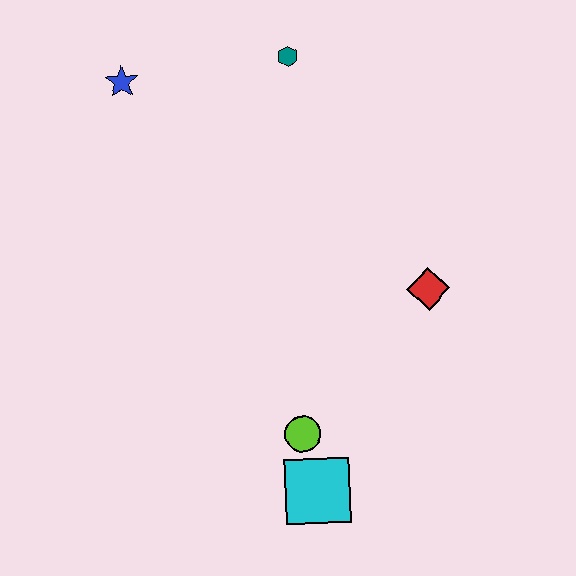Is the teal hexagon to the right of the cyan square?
No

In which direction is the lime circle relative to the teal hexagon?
The lime circle is below the teal hexagon.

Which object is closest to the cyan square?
The lime circle is closest to the cyan square.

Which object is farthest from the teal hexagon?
The cyan square is farthest from the teal hexagon.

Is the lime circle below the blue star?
Yes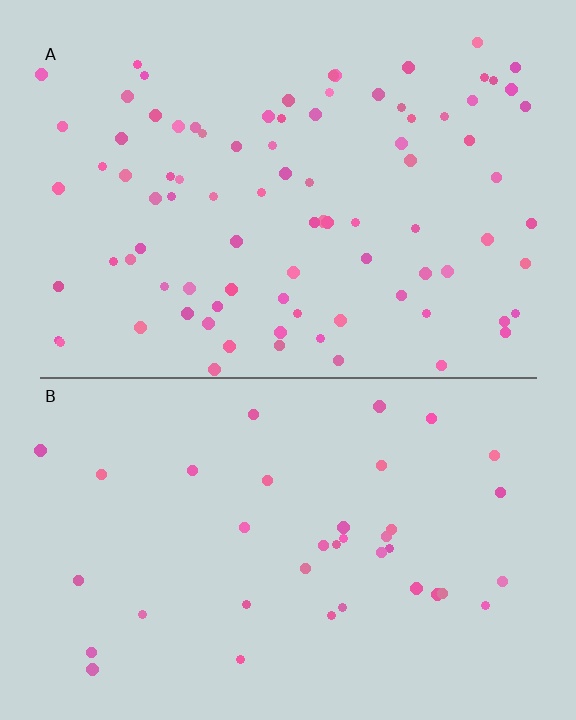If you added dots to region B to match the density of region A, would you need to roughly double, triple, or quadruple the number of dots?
Approximately double.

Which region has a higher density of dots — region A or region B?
A (the top).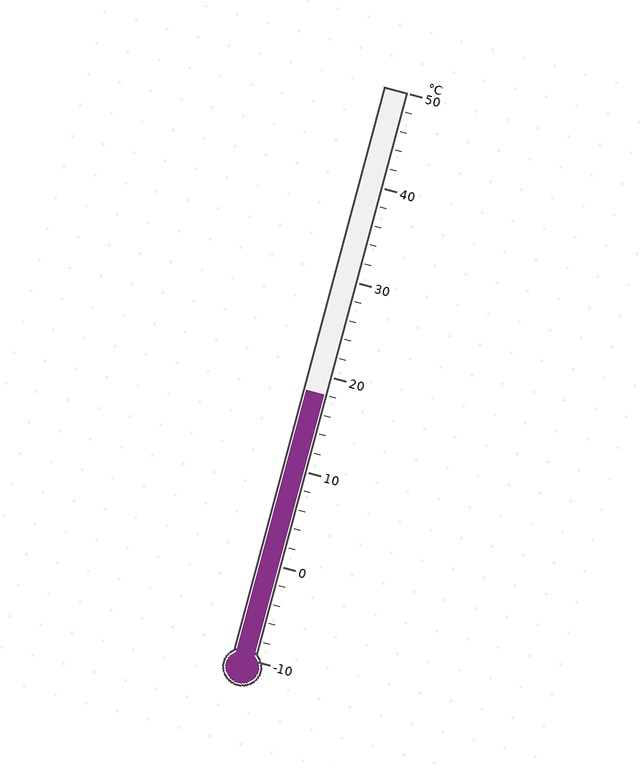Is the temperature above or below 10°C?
The temperature is above 10°C.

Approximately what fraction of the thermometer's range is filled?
The thermometer is filled to approximately 45% of its range.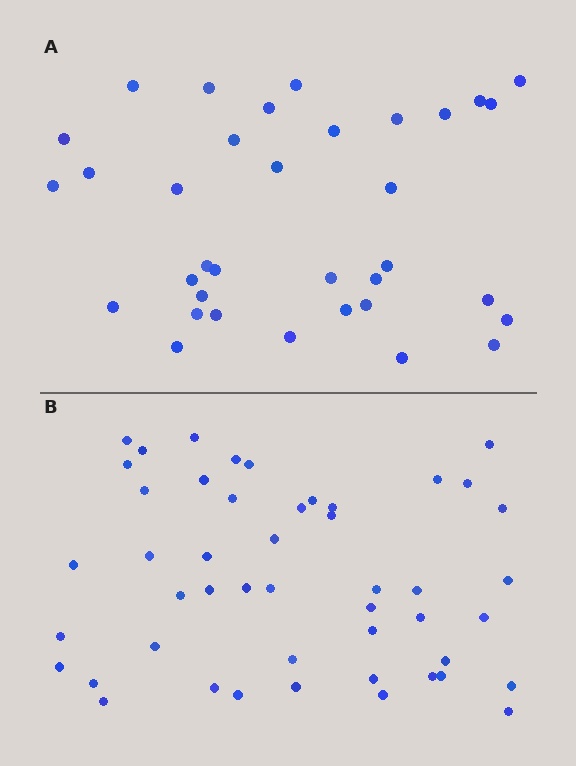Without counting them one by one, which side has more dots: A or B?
Region B (the bottom region) has more dots.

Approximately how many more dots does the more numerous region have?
Region B has approximately 15 more dots than region A.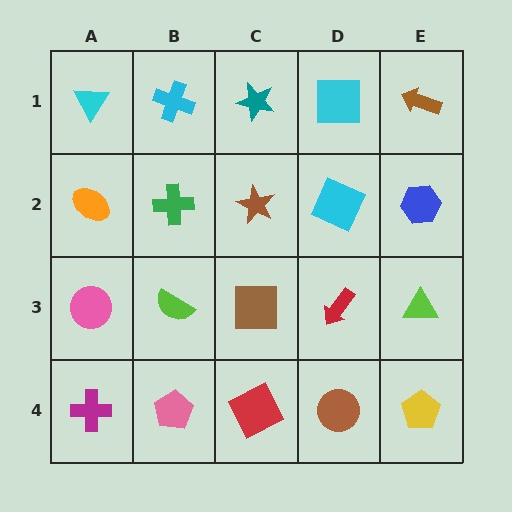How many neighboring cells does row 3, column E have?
3.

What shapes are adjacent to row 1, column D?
A cyan square (row 2, column D), a teal star (row 1, column C), a brown arrow (row 1, column E).